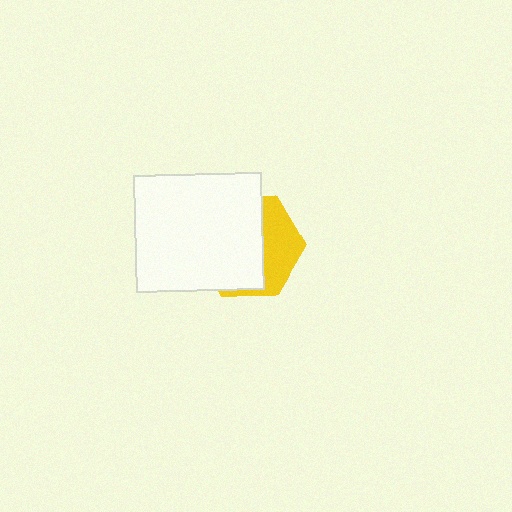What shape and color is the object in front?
The object in front is a white rectangle.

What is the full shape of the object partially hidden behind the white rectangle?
The partially hidden object is a yellow hexagon.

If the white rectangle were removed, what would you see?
You would see the complete yellow hexagon.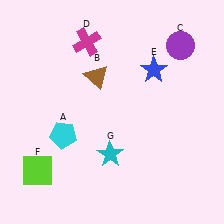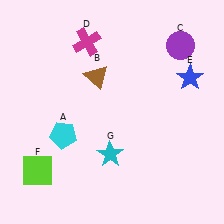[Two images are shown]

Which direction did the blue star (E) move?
The blue star (E) moved right.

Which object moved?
The blue star (E) moved right.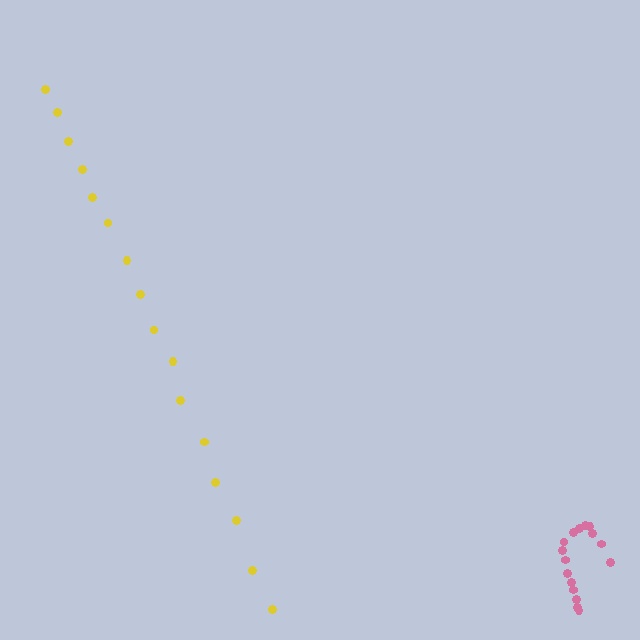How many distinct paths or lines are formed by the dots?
There are 2 distinct paths.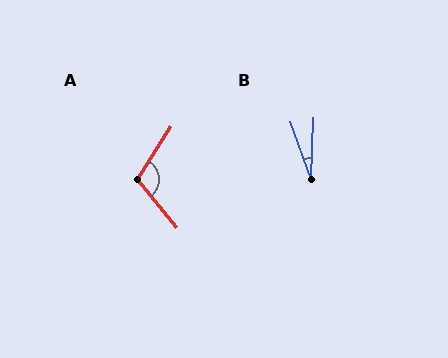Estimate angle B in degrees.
Approximately 22 degrees.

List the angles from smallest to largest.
B (22°), A (109°).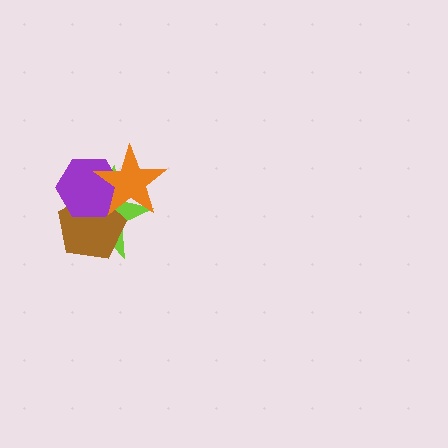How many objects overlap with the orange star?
3 objects overlap with the orange star.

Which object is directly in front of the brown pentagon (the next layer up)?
The purple hexagon is directly in front of the brown pentagon.